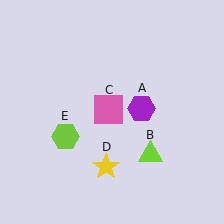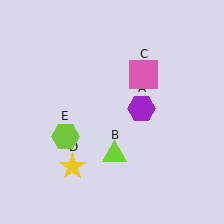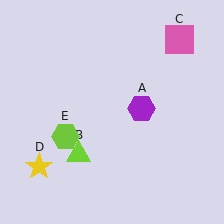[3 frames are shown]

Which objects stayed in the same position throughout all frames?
Purple hexagon (object A) and lime hexagon (object E) remained stationary.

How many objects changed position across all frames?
3 objects changed position: lime triangle (object B), pink square (object C), yellow star (object D).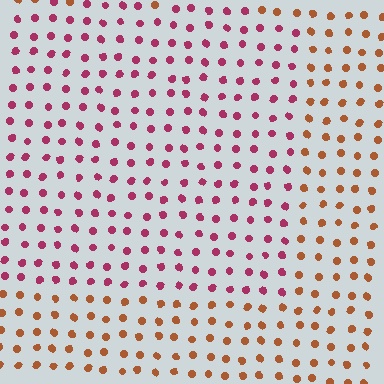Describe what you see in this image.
The image is filled with small brown elements in a uniform arrangement. A rectangle-shaped region is visible where the elements are tinted to a slightly different hue, forming a subtle color boundary.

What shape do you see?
I see a rectangle.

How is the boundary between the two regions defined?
The boundary is defined purely by a slight shift in hue (about 46 degrees). Spacing, size, and orientation are identical on both sides.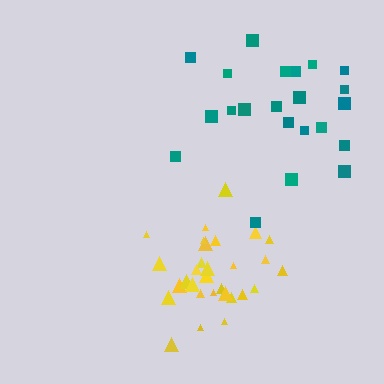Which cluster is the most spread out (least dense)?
Teal.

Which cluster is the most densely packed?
Yellow.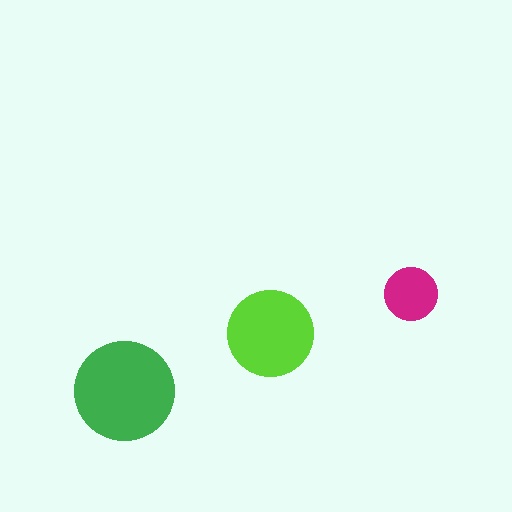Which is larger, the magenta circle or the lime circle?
The lime one.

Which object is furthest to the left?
The green circle is leftmost.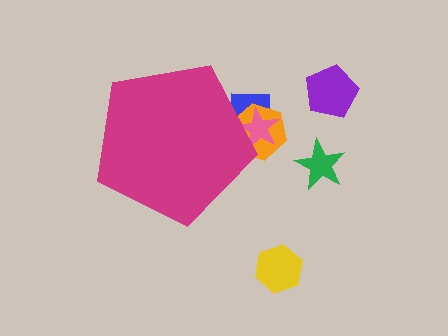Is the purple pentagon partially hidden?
No, the purple pentagon is fully visible.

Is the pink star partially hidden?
Yes, the pink star is partially hidden behind the magenta pentagon.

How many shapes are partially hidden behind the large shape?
3 shapes are partially hidden.